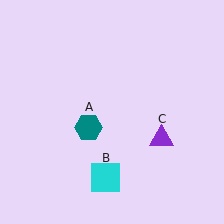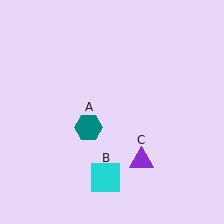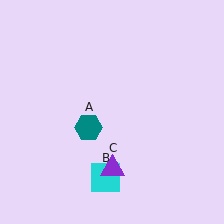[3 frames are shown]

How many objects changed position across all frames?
1 object changed position: purple triangle (object C).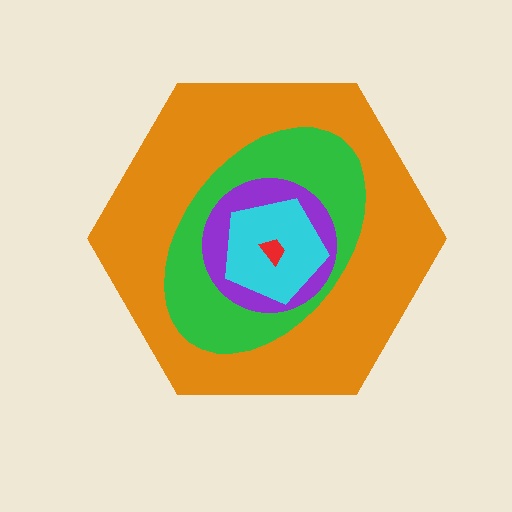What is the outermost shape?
The orange hexagon.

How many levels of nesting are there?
5.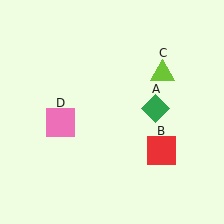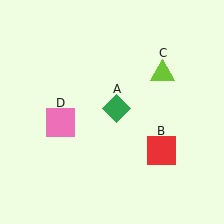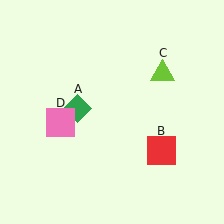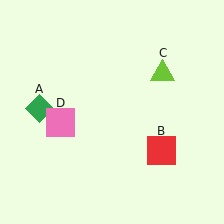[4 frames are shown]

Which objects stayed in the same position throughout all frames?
Red square (object B) and lime triangle (object C) and pink square (object D) remained stationary.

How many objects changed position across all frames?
1 object changed position: green diamond (object A).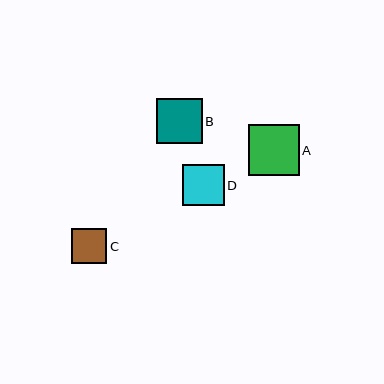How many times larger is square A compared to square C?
Square A is approximately 1.5 times the size of square C.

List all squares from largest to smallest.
From largest to smallest: A, B, D, C.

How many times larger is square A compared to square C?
Square A is approximately 1.5 times the size of square C.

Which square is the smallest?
Square C is the smallest with a size of approximately 35 pixels.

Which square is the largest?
Square A is the largest with a size of approximately 51 pixels.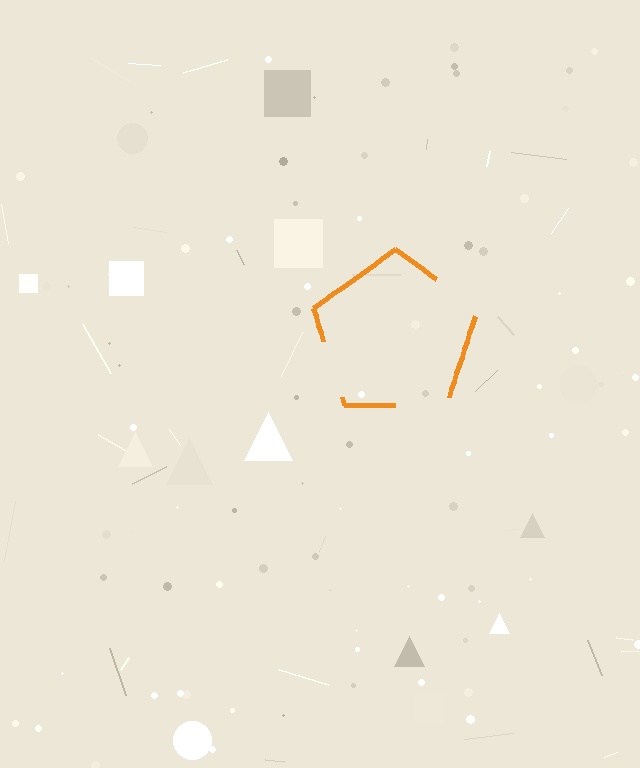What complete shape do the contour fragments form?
The contour fragments form a pentagon.